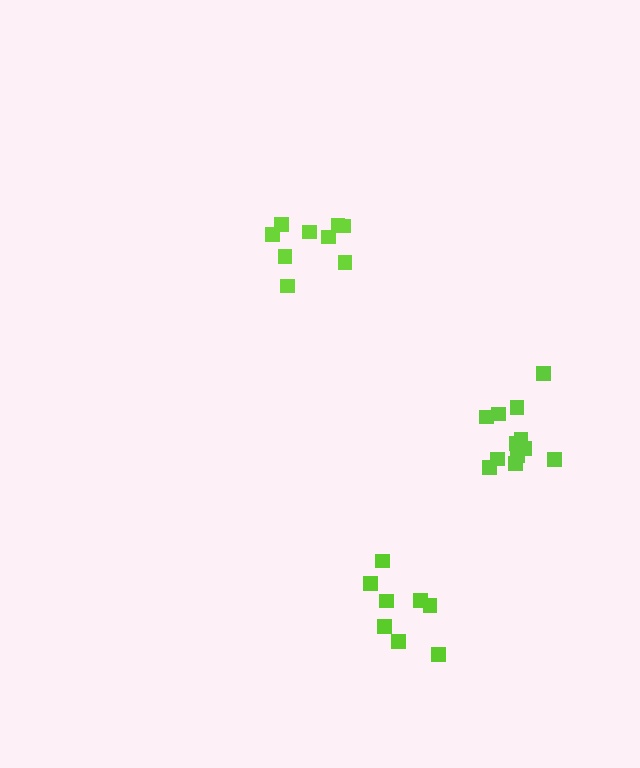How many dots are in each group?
Group 1: 9 dots, Group 2: 8 dots, Group 3: 12 dots (29 total).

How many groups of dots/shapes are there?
There are 3 groups.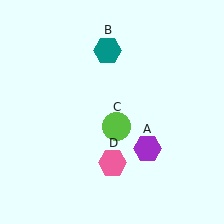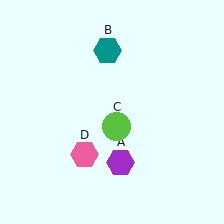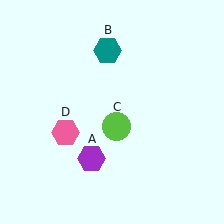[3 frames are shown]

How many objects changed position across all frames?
2 objects changed position: purple hexagon (object A), pink hexagon (object D).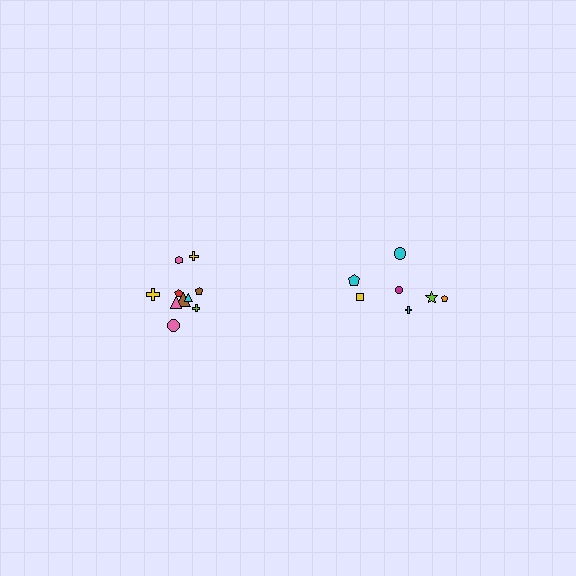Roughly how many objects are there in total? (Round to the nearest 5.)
Roughly 15 objects in total.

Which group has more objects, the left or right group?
The left group.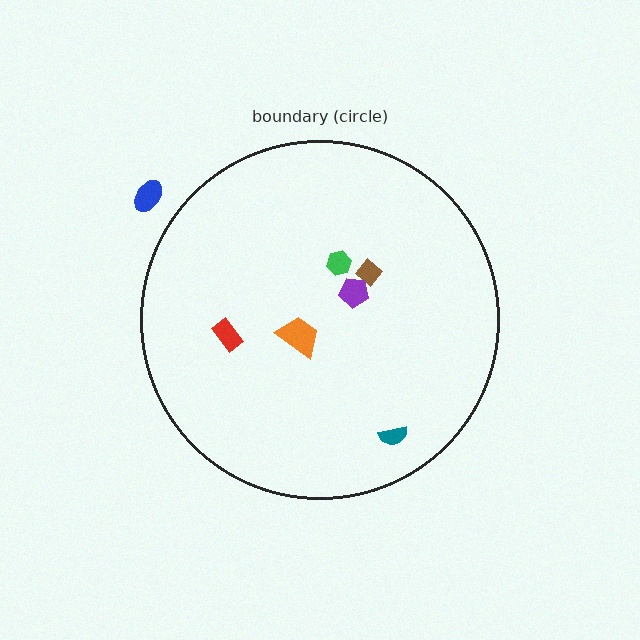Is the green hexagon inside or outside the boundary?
Inside.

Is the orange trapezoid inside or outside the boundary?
Inside.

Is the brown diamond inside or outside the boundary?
Inside.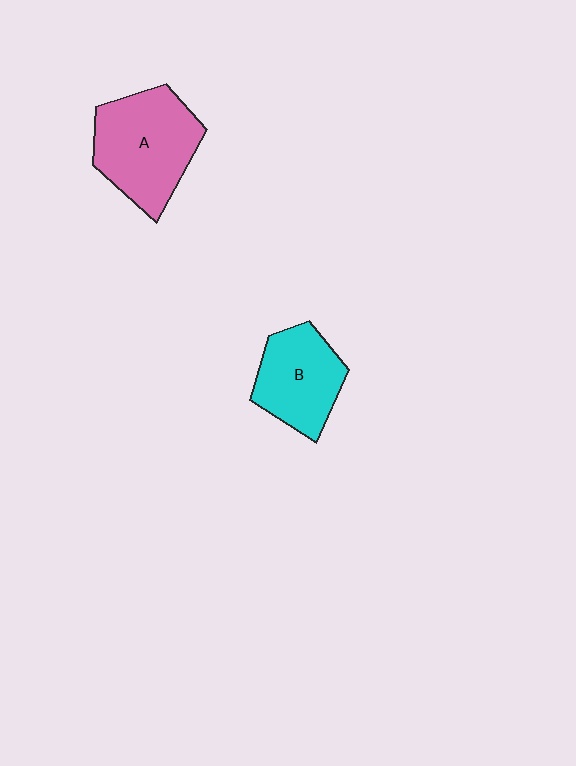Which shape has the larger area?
Shape A (pink).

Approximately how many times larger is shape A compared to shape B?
Approximately 1.3 times.